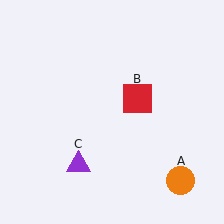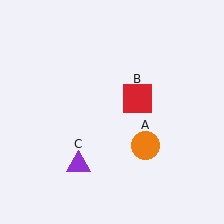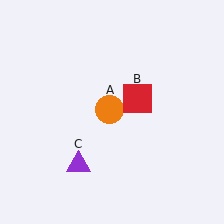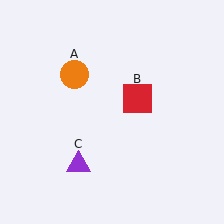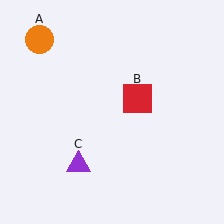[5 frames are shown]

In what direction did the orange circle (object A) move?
The orange circle (object A) moved up and to the left.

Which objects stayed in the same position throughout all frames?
Red square (object B) and purple triangle (object C) remained stationary.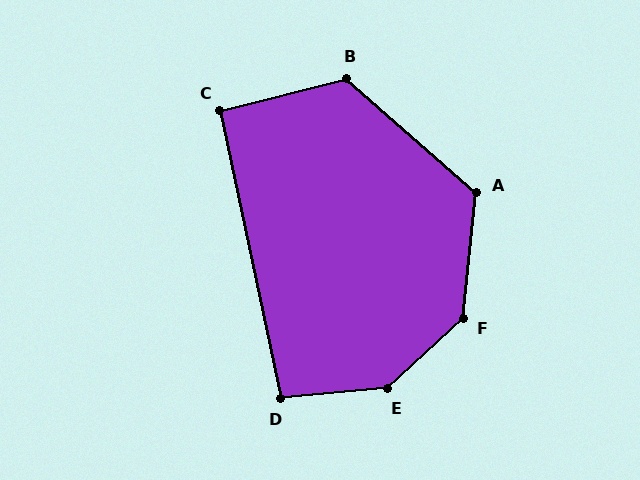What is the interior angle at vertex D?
Approximately 97 degrees (obtuse).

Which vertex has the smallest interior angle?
C, at approximately 92 degrees.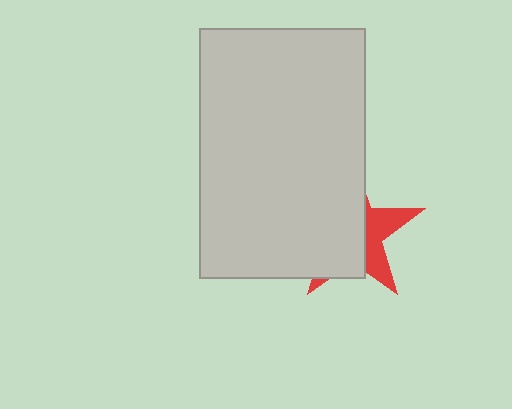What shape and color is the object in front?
The object in front is a light gray rectangle.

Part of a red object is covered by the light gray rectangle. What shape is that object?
It is a star.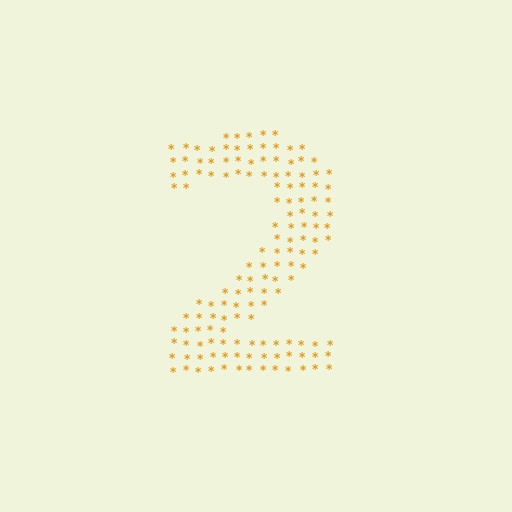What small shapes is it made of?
It is made of small asterisks.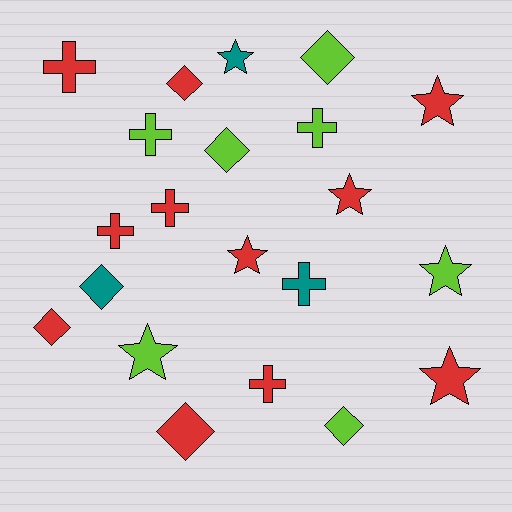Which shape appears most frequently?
Diamond, with 7 objects.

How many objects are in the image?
There are 21 objects.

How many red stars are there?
There are 4 red stars.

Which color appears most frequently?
Red, with 11 objects.